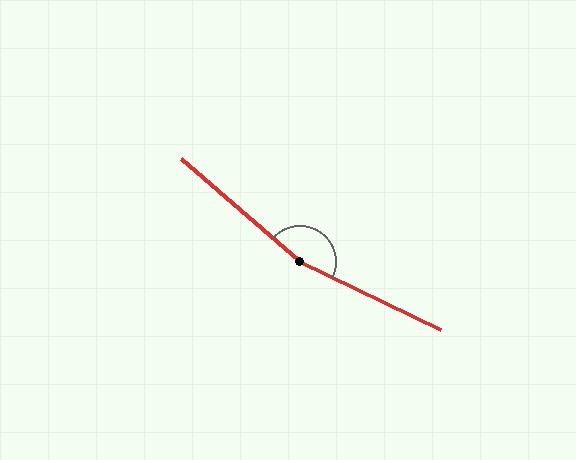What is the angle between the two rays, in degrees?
Approximately 165 degrees.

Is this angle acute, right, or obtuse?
It is obtuse.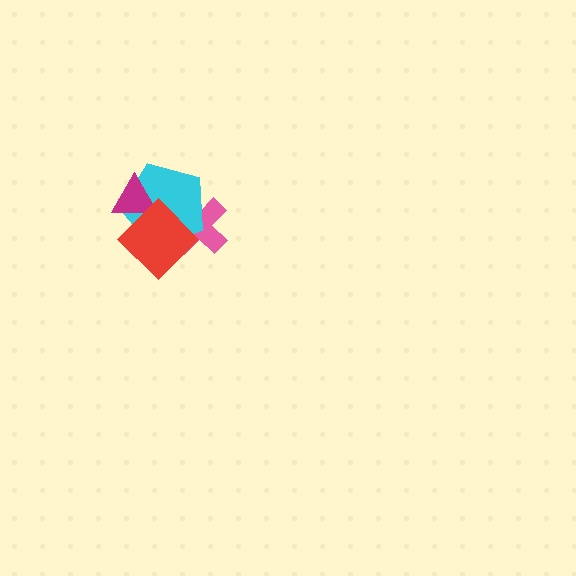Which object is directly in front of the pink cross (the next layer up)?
The cyan pentagon is directly in front of the pink cross.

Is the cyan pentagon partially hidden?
Yes, it is partially covered by another shape.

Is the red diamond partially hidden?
No, no other shape covers it.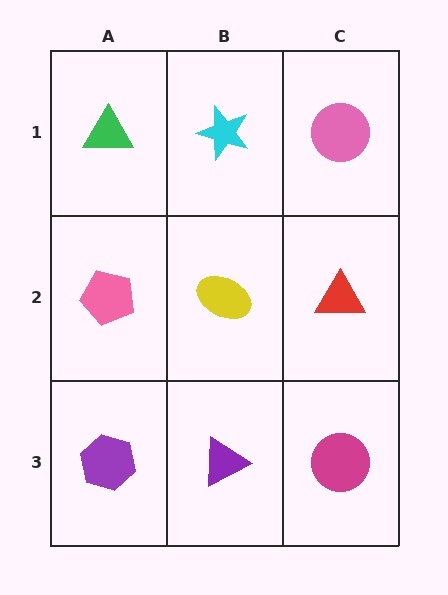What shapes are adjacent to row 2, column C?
A pink circle (row 1, column C), a magenta circle (row 3, column C), a yellow ellipse (row 2, column B).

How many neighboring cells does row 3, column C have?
2.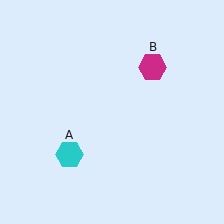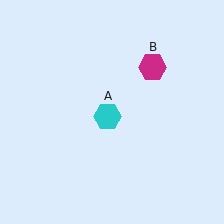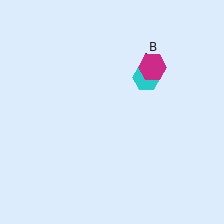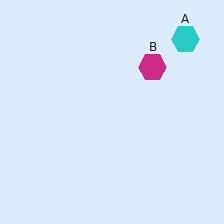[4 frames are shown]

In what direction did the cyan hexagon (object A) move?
The cyan hexagon (object A) moved up and to the right.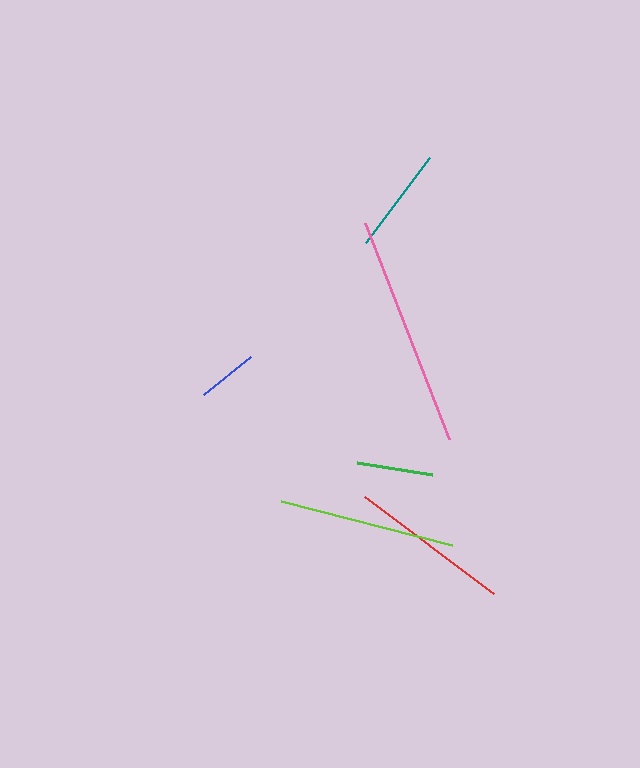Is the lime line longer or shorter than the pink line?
The pink line is longer than the lime line.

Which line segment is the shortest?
The blue line is the shortest at approximately 61 pixels.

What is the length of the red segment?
The red segment is approximately 162 pixels long.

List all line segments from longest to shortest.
From longest to shortest: pink, lime, red, teal, green, blue.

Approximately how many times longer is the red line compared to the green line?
The red line is approximately 2.1 times the length of the green line.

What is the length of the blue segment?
The blue segment is approximately 61 pixels long.